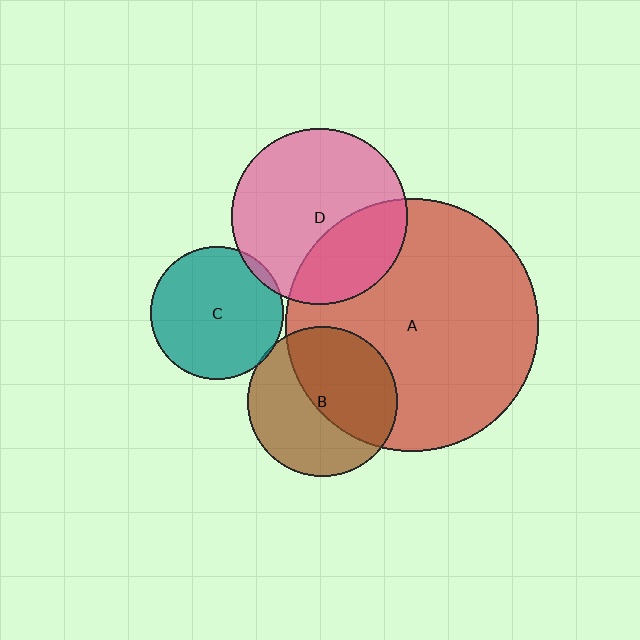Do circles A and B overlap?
Yes.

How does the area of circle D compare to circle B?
Approximately 1.4 times.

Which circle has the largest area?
Circle A (red).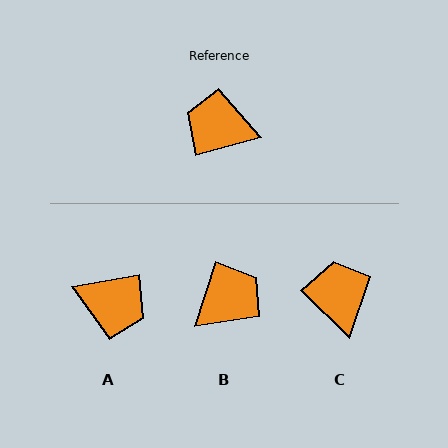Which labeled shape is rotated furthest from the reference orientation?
A, about 174 degrees away.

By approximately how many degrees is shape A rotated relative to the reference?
Approximately 174 degrees counter-clockwise.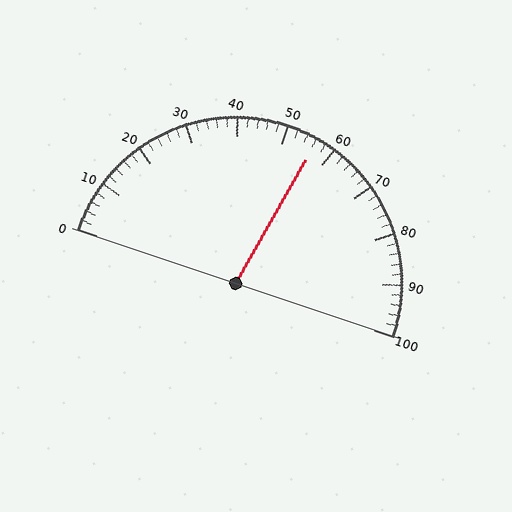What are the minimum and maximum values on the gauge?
The gauge ranges from 0 to 100.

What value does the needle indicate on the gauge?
The needle indicates approximately 56.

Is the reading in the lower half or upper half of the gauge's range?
The reading is in the upper half of the range (0 to 100).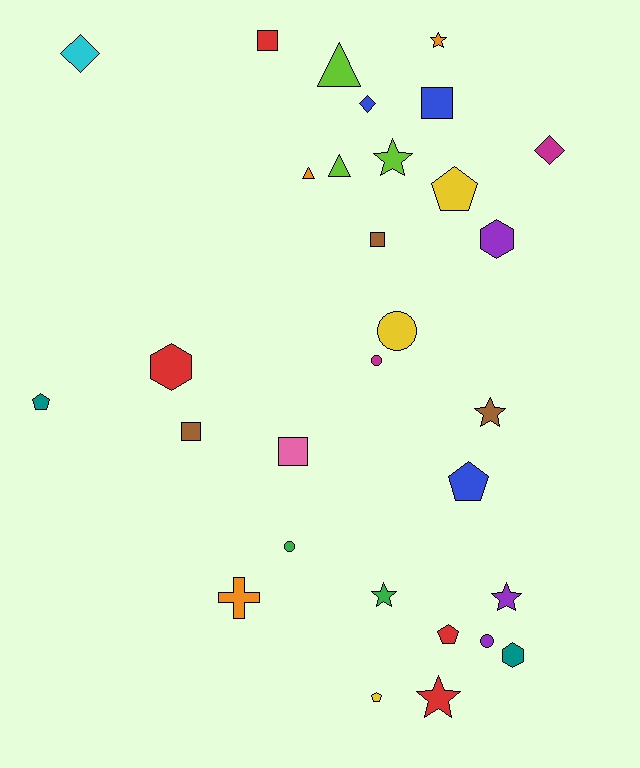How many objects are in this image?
There are 30 objects.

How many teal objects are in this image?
There are 2 teal objects.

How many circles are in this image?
There are 4 circles.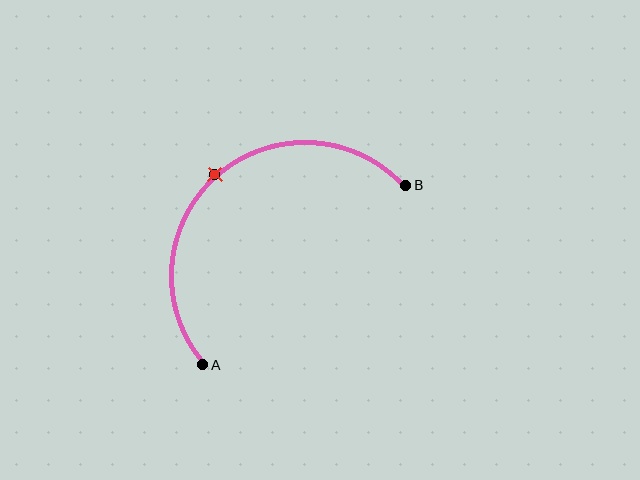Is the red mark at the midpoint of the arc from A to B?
Yes. The red mark lies on the arc at equal arc-length from both A and B — it is the arc midpoint.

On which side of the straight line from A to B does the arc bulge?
The arc bulges above and to the left of the straight line connecting A and B.